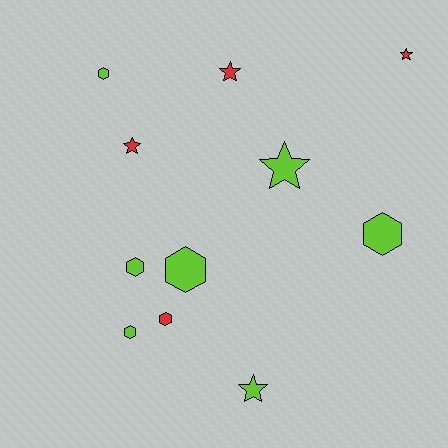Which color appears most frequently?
Lime, with 7 objects.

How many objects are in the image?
There are 11 objects.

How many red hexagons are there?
There is 1 red hexagon.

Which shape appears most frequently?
Hexagon, with 6 objects.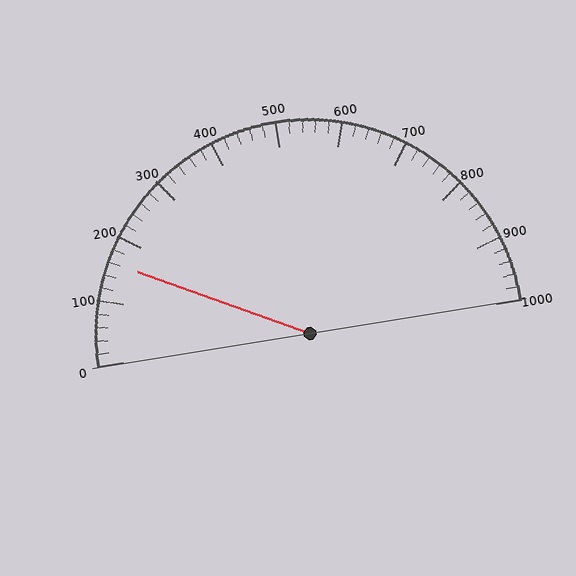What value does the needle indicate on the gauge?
The needle indicates approximately 160.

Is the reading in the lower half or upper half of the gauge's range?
The reading is in the lower half of the range (0 to 1000).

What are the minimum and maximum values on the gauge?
The gauge ranges from 0 to 1000.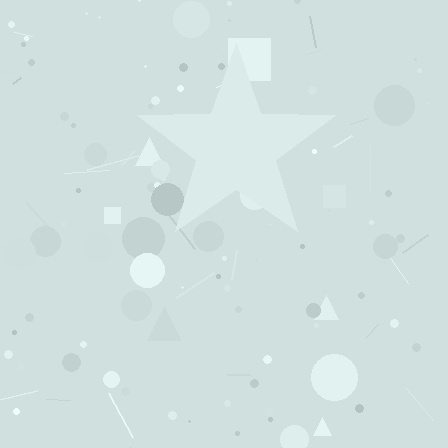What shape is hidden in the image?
A star is hidden in the image.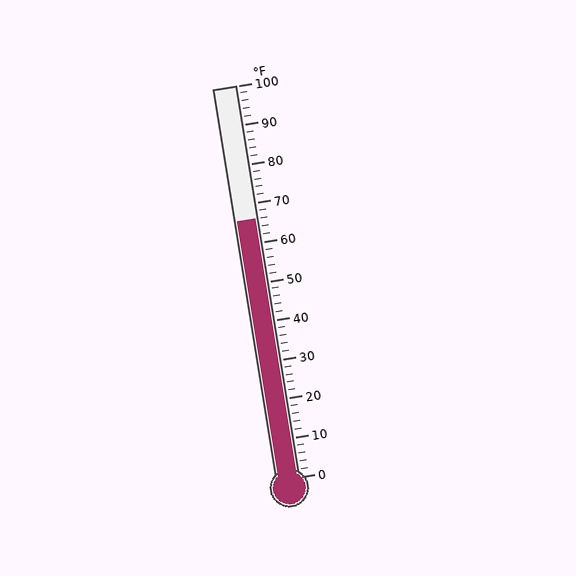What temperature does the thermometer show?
The thermometer shows approximately 66°F.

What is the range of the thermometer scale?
The thermometer scale ranges from 0°F to 100°F.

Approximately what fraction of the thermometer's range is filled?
The thermometer is filled to approximately 65% of its range.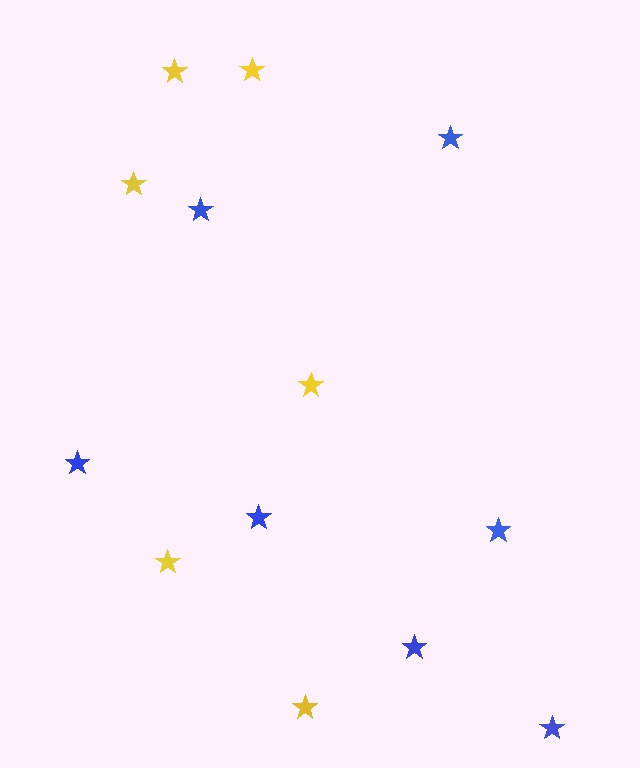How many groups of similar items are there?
There are 2 groups: one group of yellow stars (6) and one group of blue stars (7).